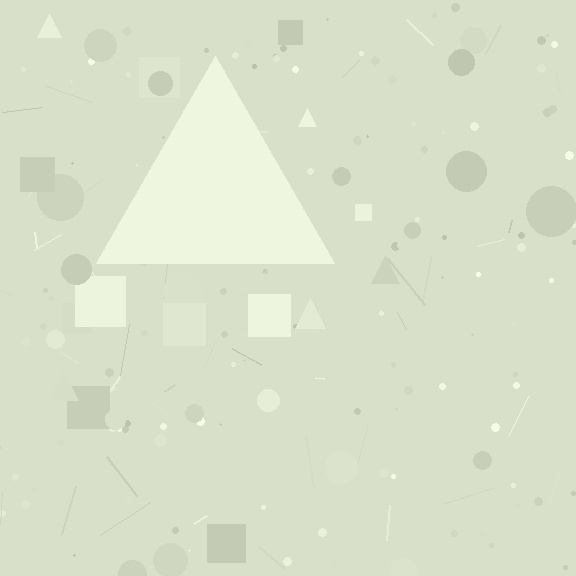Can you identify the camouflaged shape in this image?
The camouflaged shape is a triangle.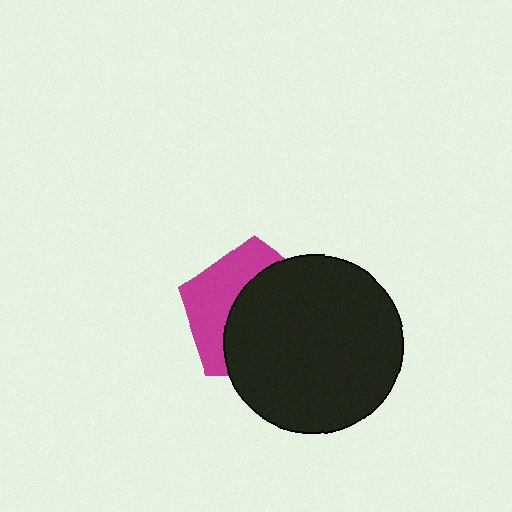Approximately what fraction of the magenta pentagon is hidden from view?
Roughly 61% of the magenta pentagon is hidden behind the black circle.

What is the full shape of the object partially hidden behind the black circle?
The partially hidden object is a magenta pentagon.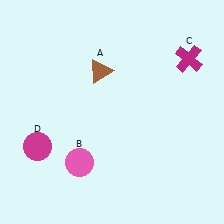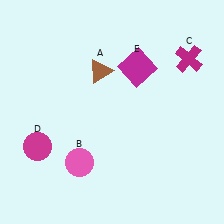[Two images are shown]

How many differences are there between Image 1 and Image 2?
There is 1 difference between the two images.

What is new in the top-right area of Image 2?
A magenta square (E) was added in the top-right area of Image 2.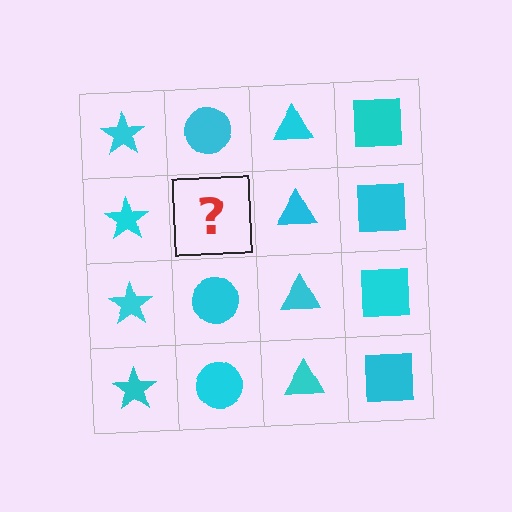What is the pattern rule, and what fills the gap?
The rule is that each column has a consistent shape. The gap should be filled with a cyan circle.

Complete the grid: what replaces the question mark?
The question mark should be replaced with a cyan circle.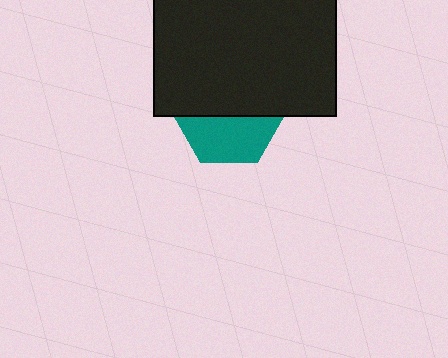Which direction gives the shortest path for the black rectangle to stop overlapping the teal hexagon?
Moving up gives the shortest separation.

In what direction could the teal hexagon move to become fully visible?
The teal hexagon could move down. That would shift it out from behind the black rectangle entirely.